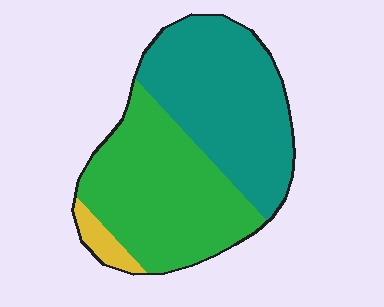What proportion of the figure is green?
Green takes up between a quarter and a half of the figure.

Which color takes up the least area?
Yellow, at roughly 5%.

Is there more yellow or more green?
Green.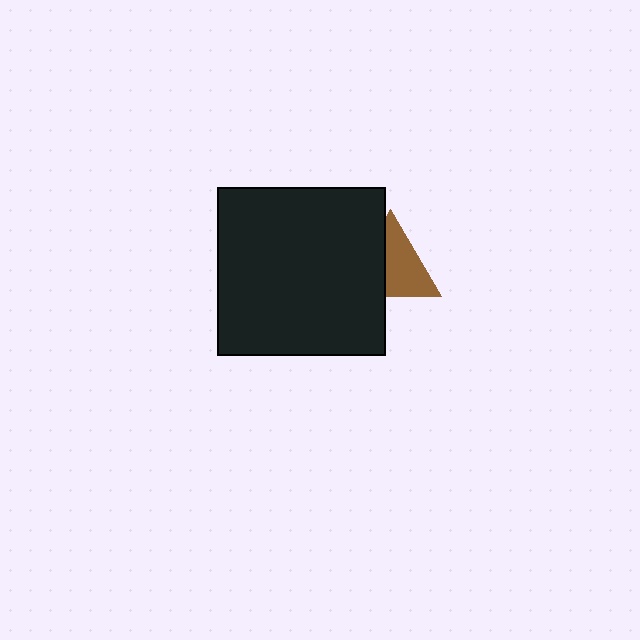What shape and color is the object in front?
The object in front is a black square.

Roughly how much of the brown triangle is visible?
About half of it is visible (roughly 60%).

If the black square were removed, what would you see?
You would see the complete brown triangle.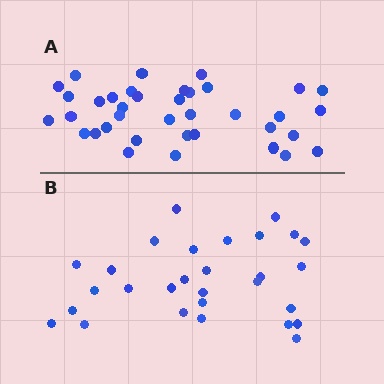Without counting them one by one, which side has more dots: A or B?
Region A (the top region) has more dots.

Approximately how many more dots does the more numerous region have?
Region A has roughly 8 or so more dots than region B.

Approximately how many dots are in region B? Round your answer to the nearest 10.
About 30 dots. (The exact count is 29, which rounds to 30.)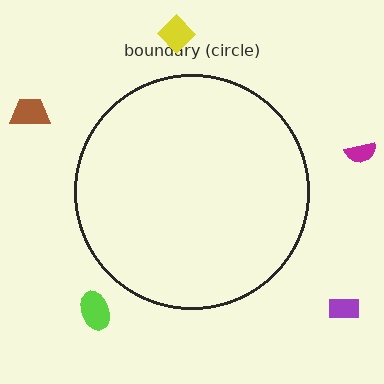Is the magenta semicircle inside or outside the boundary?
Outside.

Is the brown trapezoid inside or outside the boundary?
Outside.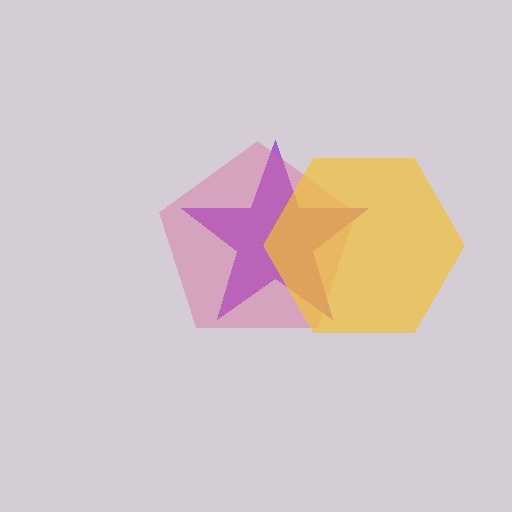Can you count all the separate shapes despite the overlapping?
Yes, there are 3 separate shapes.